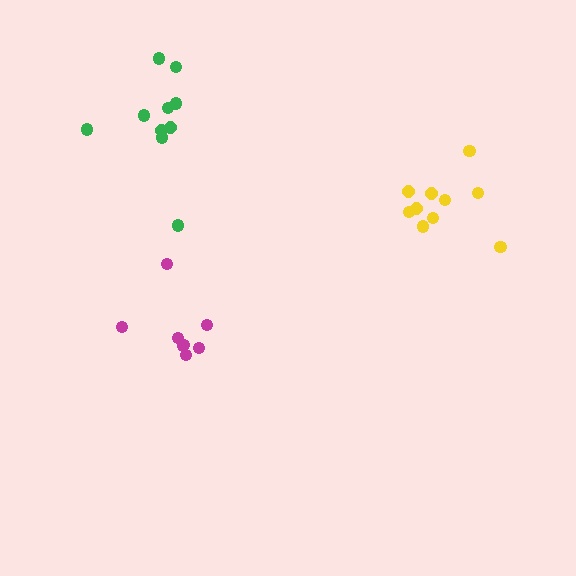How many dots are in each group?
Group 1: 10 dots, Group 2: 8 dots, Group 3: 10 dots (28 total).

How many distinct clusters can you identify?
There are 3 distinct clusters.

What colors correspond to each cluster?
The clusters are colored: yellow, magenta, green.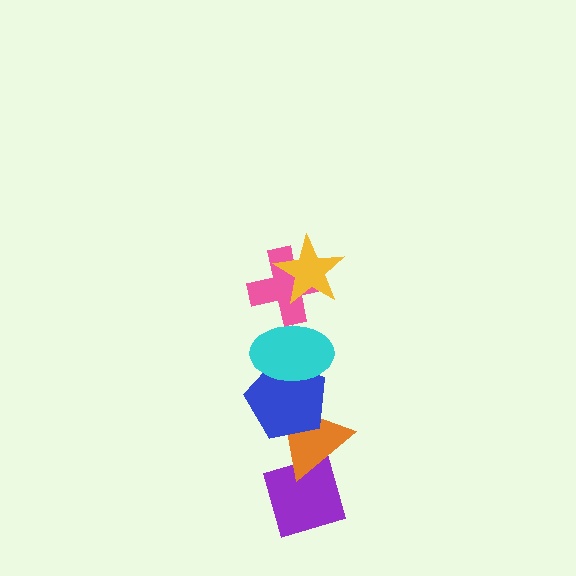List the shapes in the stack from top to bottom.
From top to bottom: the yellow star, the pink cross, the cyan ellipse, the blue pentagon, the orange triangle, the purple diamond.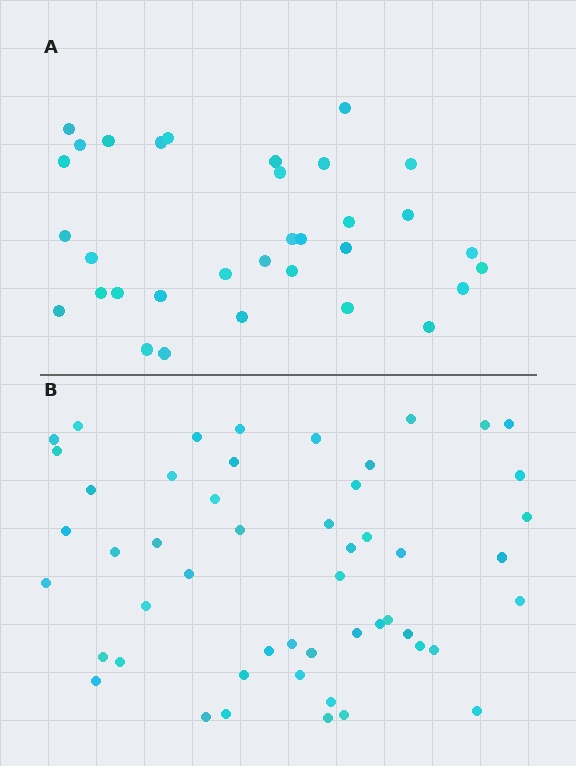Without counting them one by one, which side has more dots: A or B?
Region B (the bottom region) has more dots.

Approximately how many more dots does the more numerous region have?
Region B has approximately 20 more dots than region A.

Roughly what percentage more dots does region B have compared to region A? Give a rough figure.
About 55% more.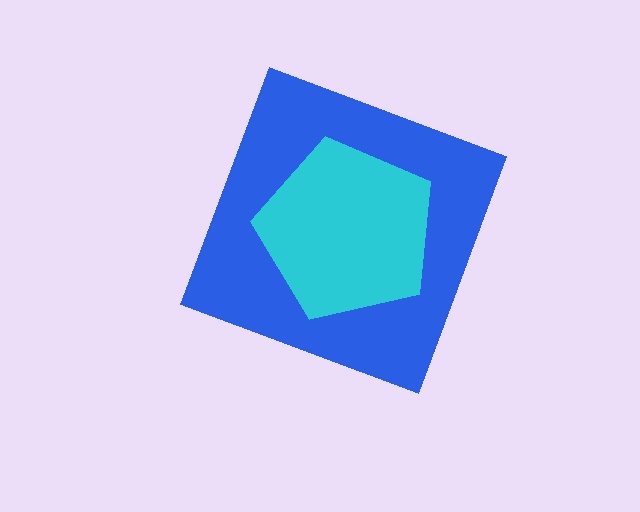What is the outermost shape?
The blue diamond.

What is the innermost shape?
The cyan pentagon.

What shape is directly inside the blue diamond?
The cyan pentagon.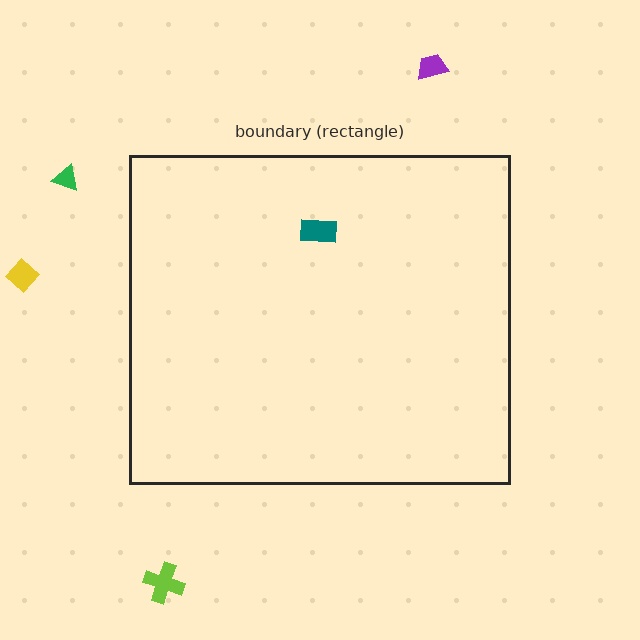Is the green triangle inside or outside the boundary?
Outside.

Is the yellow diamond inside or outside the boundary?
Outside.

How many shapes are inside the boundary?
1 inside, 4 outside.